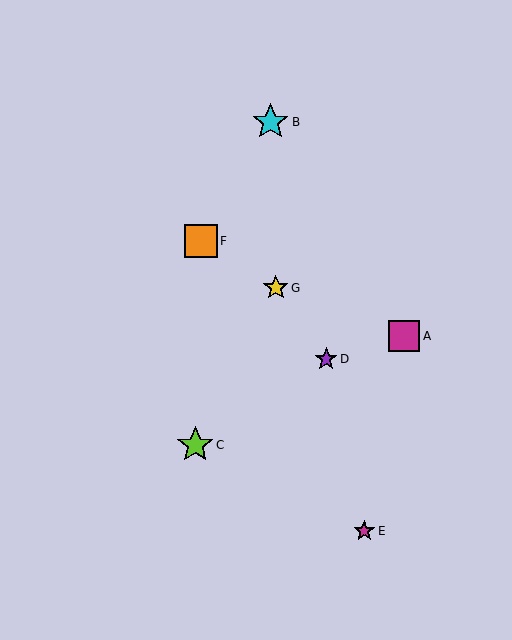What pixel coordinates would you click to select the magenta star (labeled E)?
Click at (364, 531) to select the magenta star E.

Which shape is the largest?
The cyan star (labeled B) is the largest.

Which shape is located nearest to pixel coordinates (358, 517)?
The magenta star (labeled E) at (364, 531) is nearest to that location.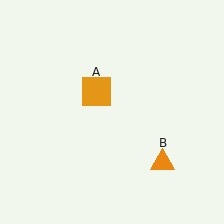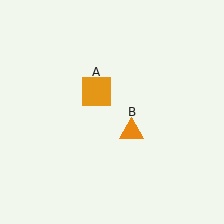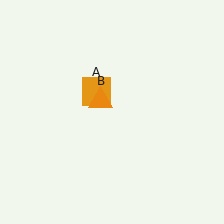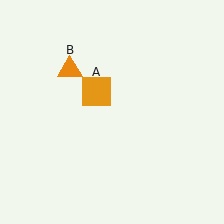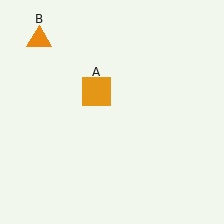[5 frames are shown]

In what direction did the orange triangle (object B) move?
The orange triangle (object B) moved up and to the left.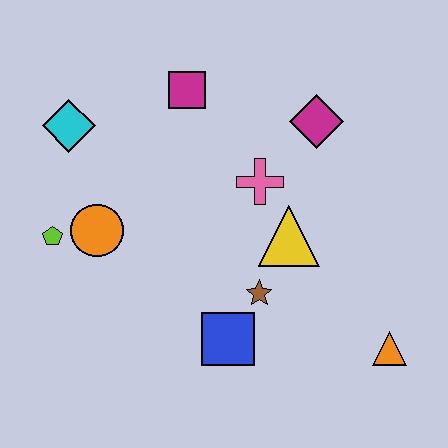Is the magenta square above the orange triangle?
Yes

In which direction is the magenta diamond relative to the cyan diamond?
The magenta diamond is to the right of the cyan diamond.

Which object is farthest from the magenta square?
The orange triangle is farthest from the magenta square.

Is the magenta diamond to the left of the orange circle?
No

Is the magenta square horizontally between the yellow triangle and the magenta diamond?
No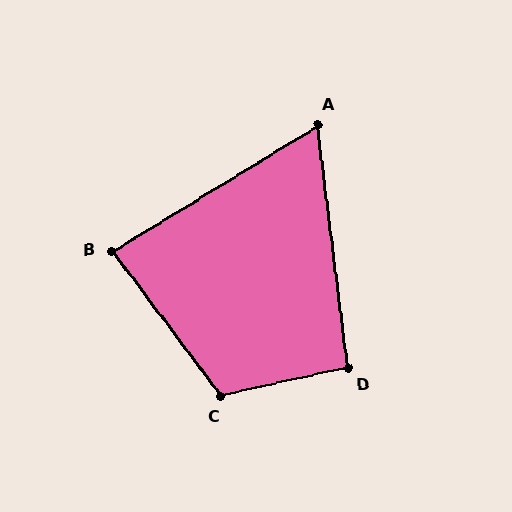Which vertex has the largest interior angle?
C, at approximately 114 degrees.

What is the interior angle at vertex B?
Approximately 85 degrees (acute).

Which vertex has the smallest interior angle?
A, at approximately 66 degrees.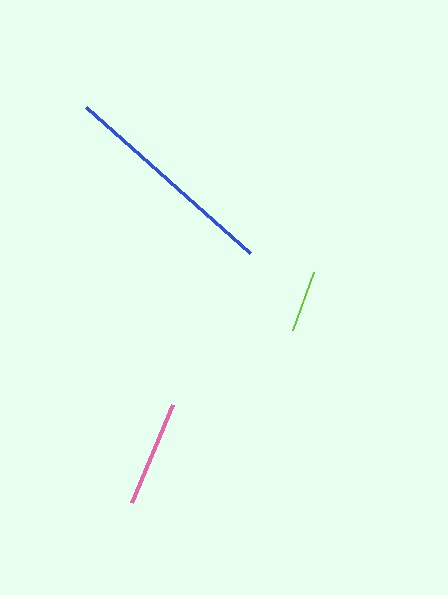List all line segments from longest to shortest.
From longest to shortest: blue, pink, lime.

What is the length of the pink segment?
The pink segment is approximately 106 pixels long.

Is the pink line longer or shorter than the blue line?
The blue line is longer than the pink line.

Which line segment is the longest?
The blue line is the longest at approximately 220 pixels.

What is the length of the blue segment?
The blue segment is approximately 220 pixels long.